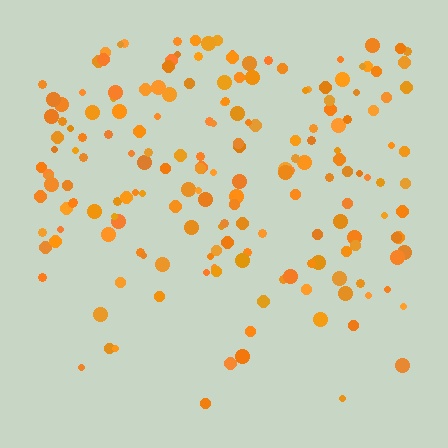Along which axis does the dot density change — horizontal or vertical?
Vertical.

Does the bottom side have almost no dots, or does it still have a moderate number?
Still a moderate number, just noticeably fewer than the top.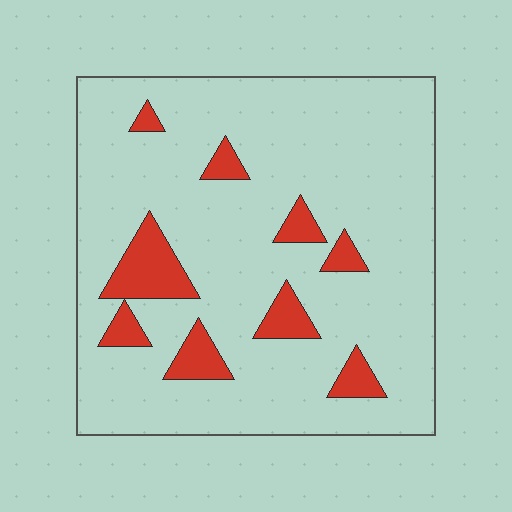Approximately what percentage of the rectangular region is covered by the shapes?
Approximately 15%.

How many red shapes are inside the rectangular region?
9.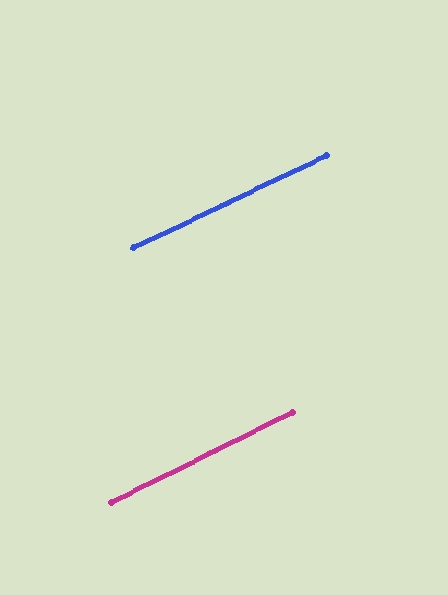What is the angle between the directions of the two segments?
Approximately 1 degree.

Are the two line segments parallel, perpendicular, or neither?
Parallel — their directions differ by only 0.8°.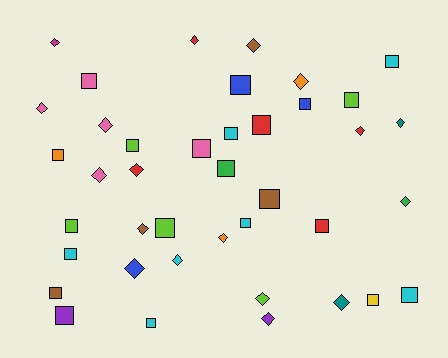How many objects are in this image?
There are 40 objects.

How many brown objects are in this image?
There are 4 brown objects.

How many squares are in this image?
There are 22 squares.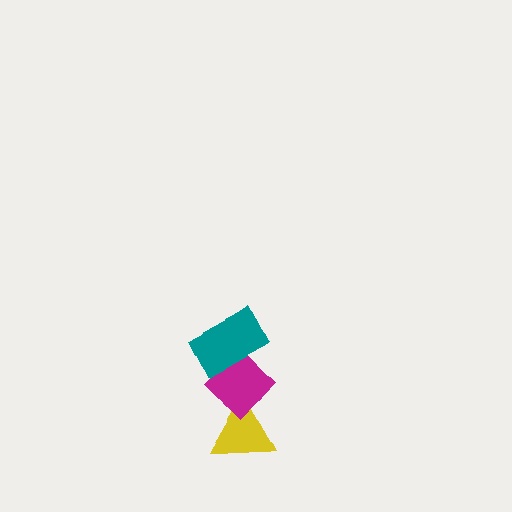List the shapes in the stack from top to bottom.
From top to bottom: the teal rectangle, the magenta diamond, the yellow triangle.